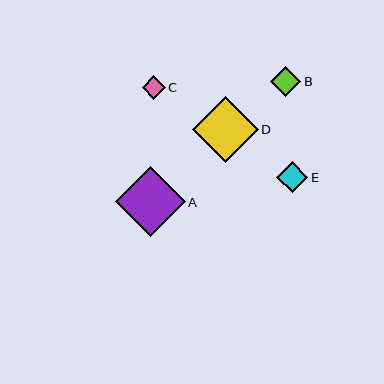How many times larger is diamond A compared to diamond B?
Diamond A is approximately 2.3 times the size of diamond B.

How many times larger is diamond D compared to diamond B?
Diamond D is approximately 2.2 times the size of diamond B.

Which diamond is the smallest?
Diamond C is the smallest with a size of approximately 23 pixels.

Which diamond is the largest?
Diamond A is the largest with a size of approximately 70 pixels.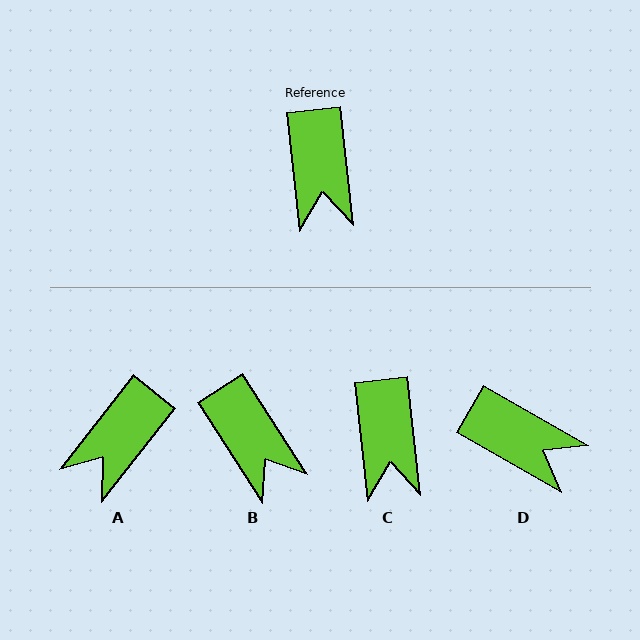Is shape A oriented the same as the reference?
No, it is off by about 44 degrees.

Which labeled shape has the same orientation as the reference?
C.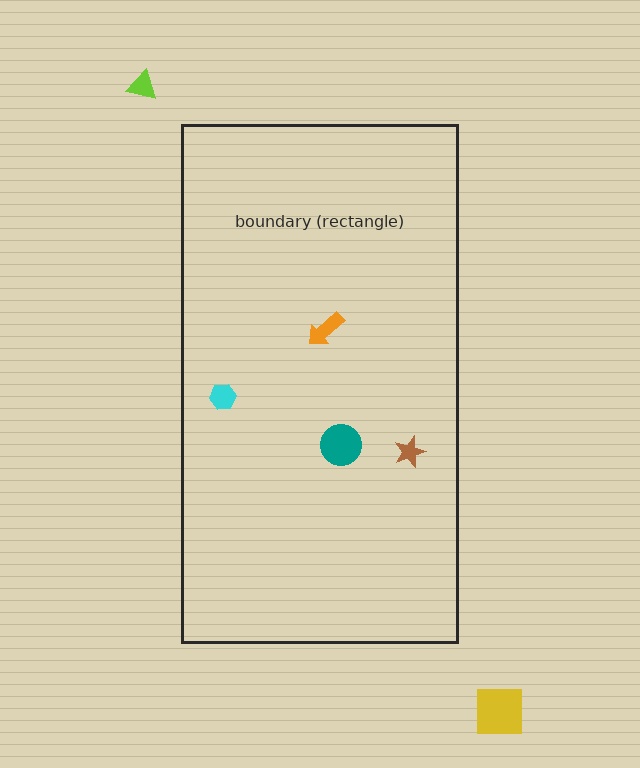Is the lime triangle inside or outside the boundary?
Outside.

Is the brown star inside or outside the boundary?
Inside.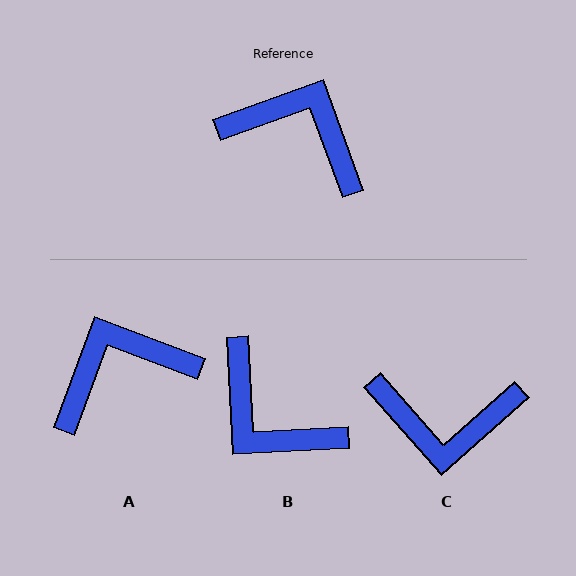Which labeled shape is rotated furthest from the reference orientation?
B, about 163 degrees away.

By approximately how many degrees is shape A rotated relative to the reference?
Approximately 50 degrees counter-clockwise.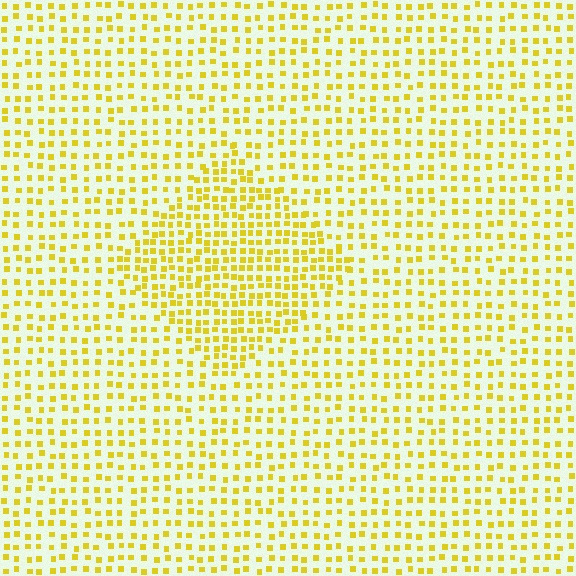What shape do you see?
I see a diamond.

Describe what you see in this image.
The image contains small yellow elements arranged at two different densities. A diamond-shaped region is visible where the elements are more densely packed than the surrounding area.